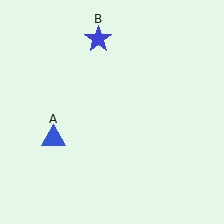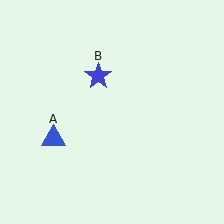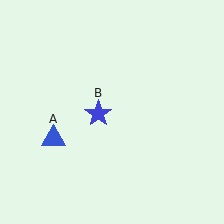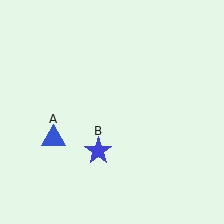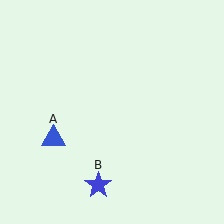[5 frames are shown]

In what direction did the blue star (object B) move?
The blue star (object B) moved down.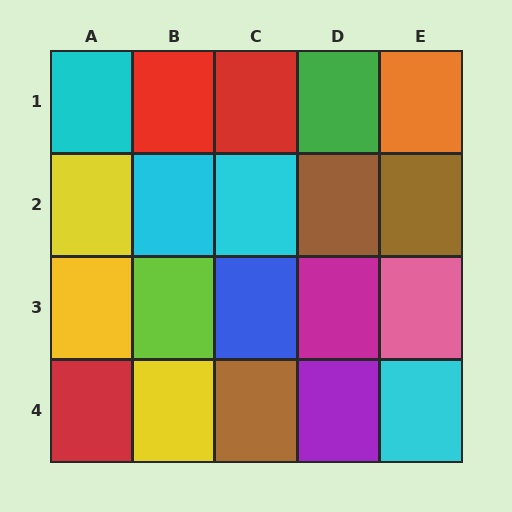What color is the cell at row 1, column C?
Red.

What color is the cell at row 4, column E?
Cyan.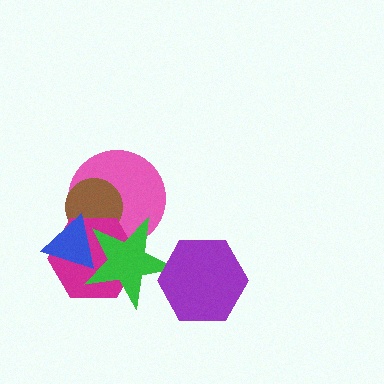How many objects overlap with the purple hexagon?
1 object overlaps with the purple hexagon.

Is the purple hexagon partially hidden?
No, no other shape covers it.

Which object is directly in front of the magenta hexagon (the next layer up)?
The green star is directly in front of the magenta hexagon.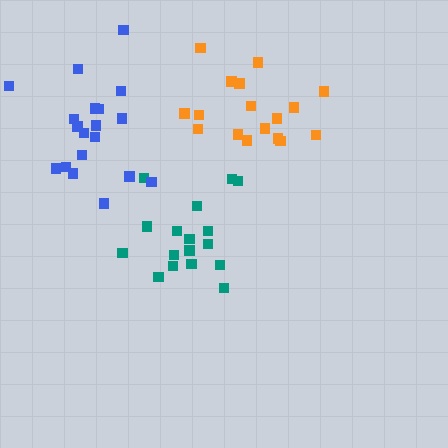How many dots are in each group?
Group 1: 17 dots, Group 2: 17 dots, Group 3: 19 dots (53 total).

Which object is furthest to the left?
The blue cluster is leftmost.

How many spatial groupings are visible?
There are 3 spatial groupings.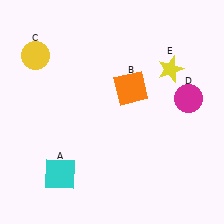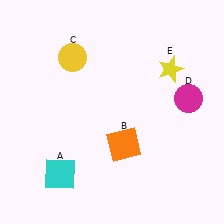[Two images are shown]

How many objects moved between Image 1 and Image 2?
2 objects moved between the two images.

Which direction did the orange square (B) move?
The orange square (B) moved down.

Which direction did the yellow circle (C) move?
The yellow circle (C) moved right.